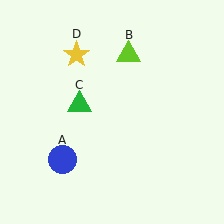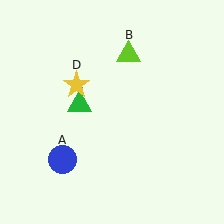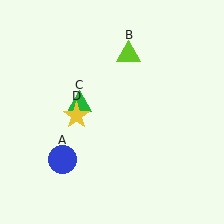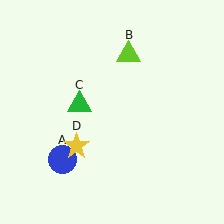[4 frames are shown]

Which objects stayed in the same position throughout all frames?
Blue circle (object A) and lime triangle (object B) and green triangle (object C) remained stationary.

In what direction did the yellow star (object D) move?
The yellow star (object D) moved down.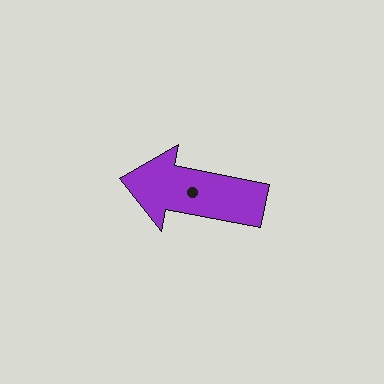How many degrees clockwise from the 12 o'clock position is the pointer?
Approximately 281 degrees.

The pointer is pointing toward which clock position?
Roughly 9 o'clock.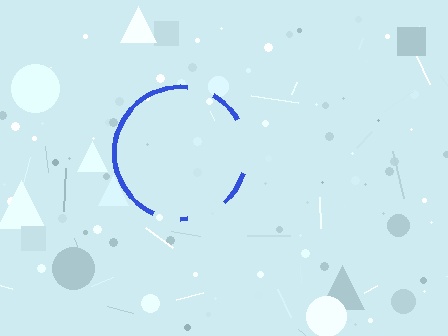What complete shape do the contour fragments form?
The contour fragments form a circle.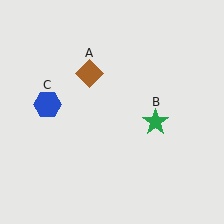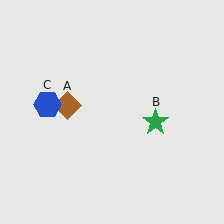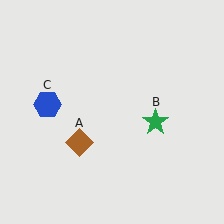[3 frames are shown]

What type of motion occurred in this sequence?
The brown diamond (object A) rotated counterclockwise around the center of the scene.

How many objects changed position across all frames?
1 object changed position: brown diamond (object A).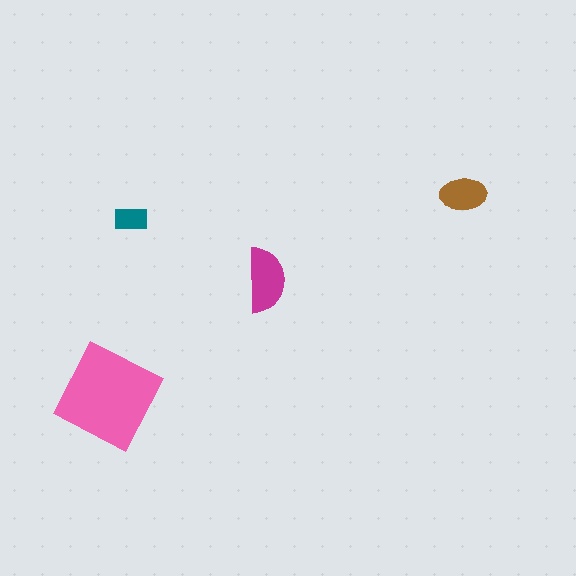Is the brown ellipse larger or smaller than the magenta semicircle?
Smaller.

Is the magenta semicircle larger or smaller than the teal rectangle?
Larger.